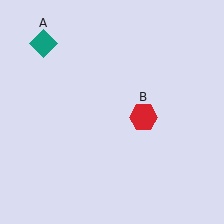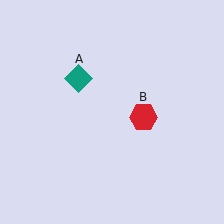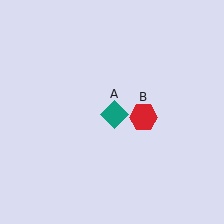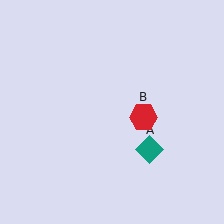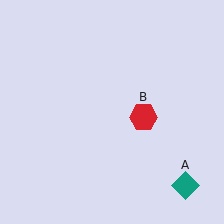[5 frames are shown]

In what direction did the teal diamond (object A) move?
The teal diamond (object A) moved down and to the right.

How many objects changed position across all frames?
1 object changed position: teal diamond (object A).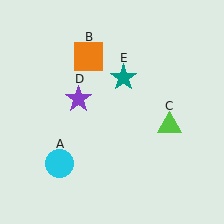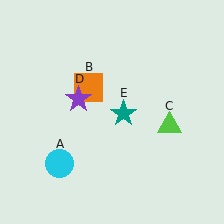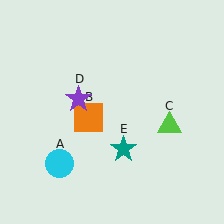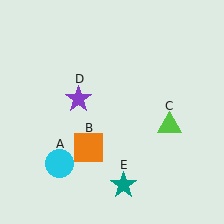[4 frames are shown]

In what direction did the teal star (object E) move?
The teal star (object E) moved down.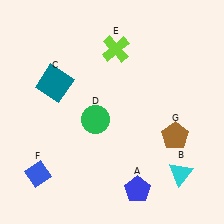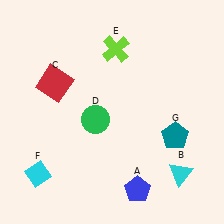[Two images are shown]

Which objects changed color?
C changed from teal to red. F changed from blue to cyan. G changed from brown to teal.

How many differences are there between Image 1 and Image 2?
There are 3 differences between the two images.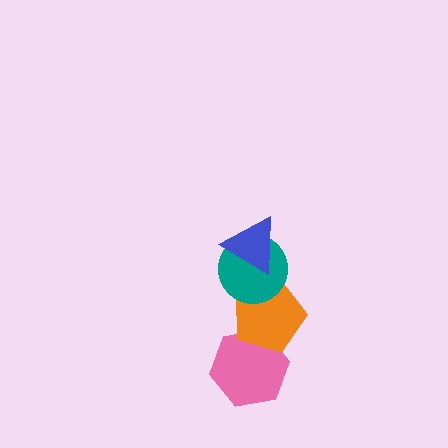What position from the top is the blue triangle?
The blue triangle is 1st from the top.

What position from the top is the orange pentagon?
The orange pentagon is 3rd from the top.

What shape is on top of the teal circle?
The blue triangle is on top of the teal circle.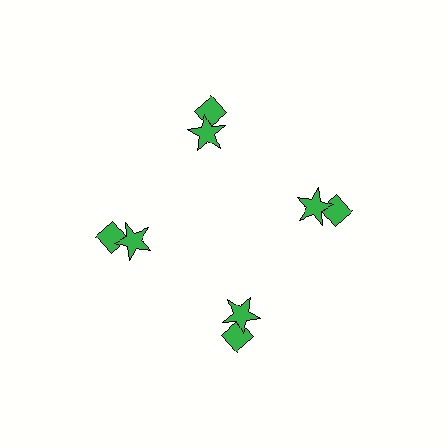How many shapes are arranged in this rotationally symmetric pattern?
There are 8 shapes, arranged in 4 groups of 2.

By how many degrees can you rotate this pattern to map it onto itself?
The pattern maps onto itself every 90 degrees of rotation.